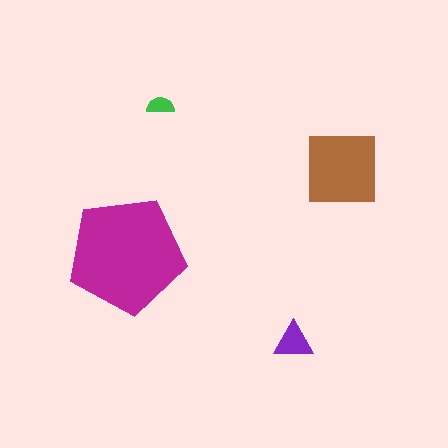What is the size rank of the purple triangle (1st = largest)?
3rd.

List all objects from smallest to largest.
The green semicircle, the purple triangle, the brown square, the magenta pentagon.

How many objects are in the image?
There are 4 objects in the image.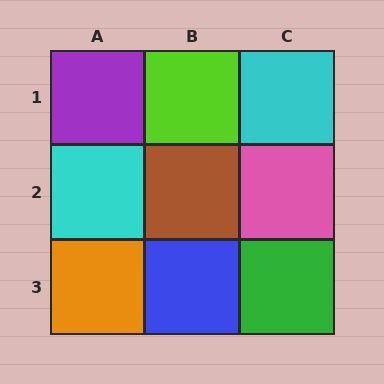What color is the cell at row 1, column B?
Lime.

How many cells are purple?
1 cell is purple.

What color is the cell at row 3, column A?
Orange.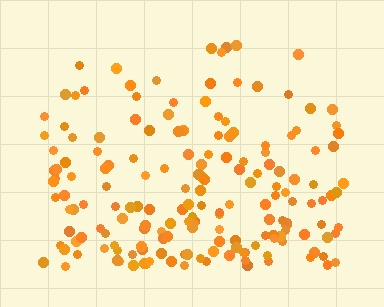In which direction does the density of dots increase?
From top to bottom, with the bottom side densest.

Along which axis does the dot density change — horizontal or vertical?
Vertical.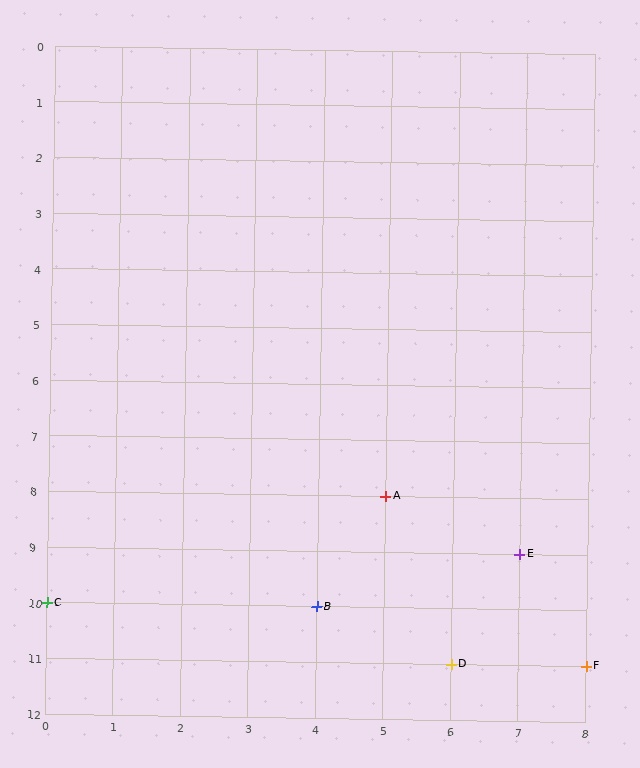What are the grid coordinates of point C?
Point C is at grid coordinates (0, 10).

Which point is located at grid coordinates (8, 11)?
Point F is at (8, 11).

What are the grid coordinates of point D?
Point D is at grid coordinates (6, 11).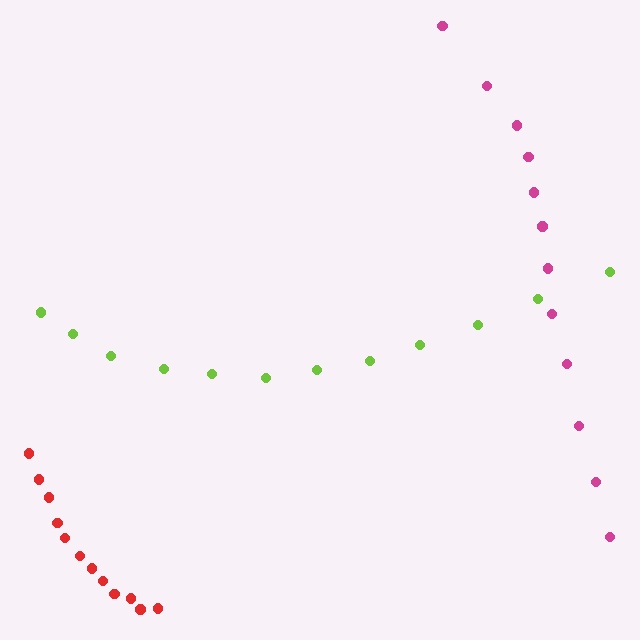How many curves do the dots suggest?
There are 3 distinct paths.